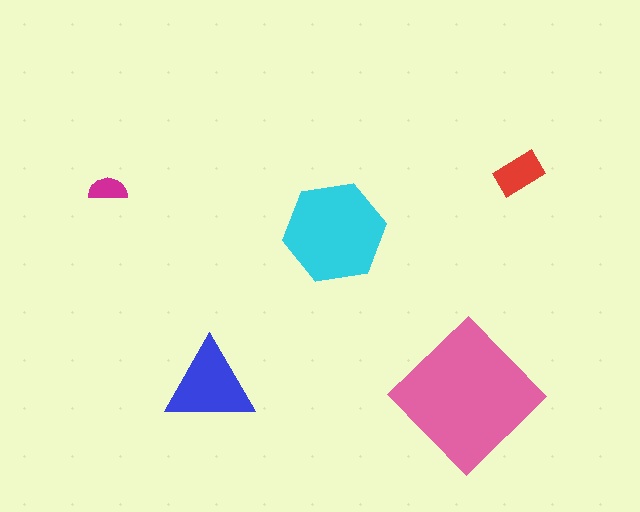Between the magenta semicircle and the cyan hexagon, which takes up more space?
The cyan hexagon.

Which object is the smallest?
The magenta semicircle.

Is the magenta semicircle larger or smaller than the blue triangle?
Smaller.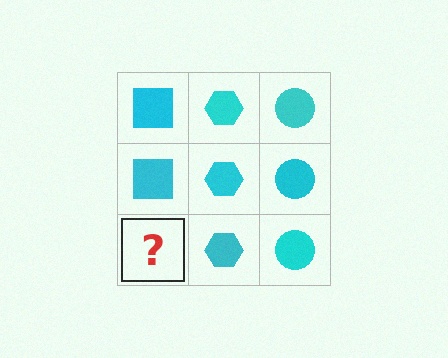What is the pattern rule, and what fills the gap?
The rule is that each column has a consistent shape. The gap should be filled with a cyan square.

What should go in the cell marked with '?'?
The missing cell should contain a cyan square.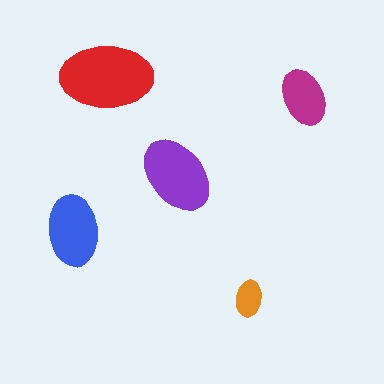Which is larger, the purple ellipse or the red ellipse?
The red one.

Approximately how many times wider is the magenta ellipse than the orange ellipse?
About 1.5 times wider.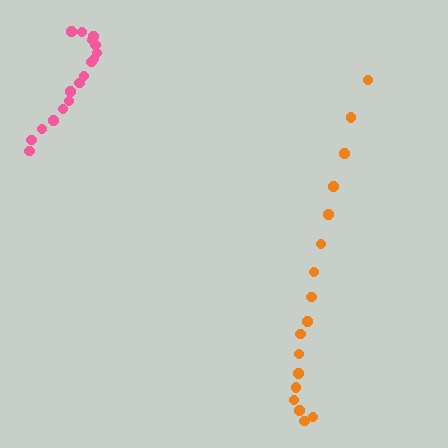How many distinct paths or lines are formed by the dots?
There are 2 distinct paths.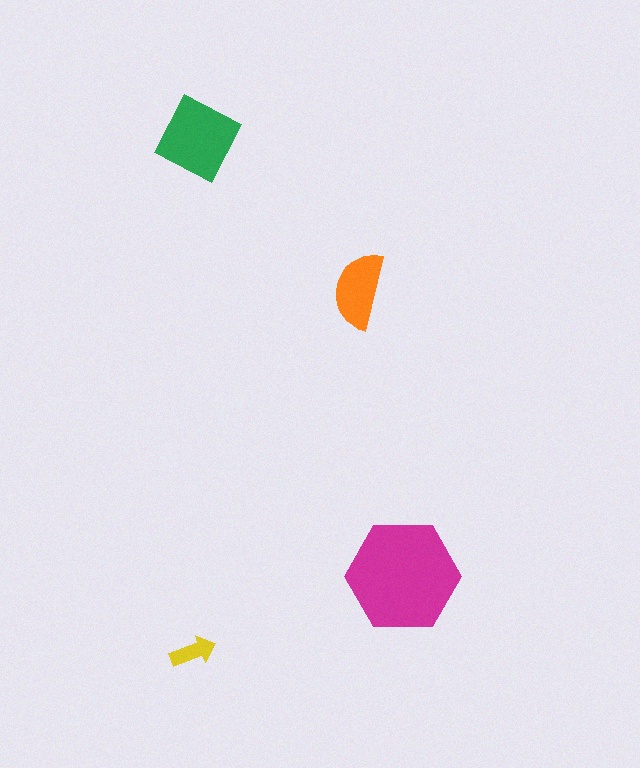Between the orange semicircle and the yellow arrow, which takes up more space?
The orange semicircle.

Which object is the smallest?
The yellow arrow.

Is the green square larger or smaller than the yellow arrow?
Larger.